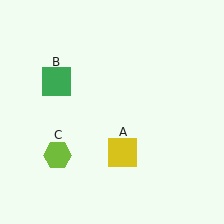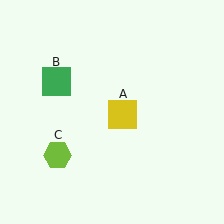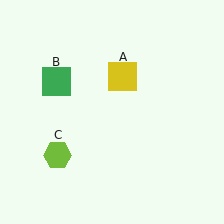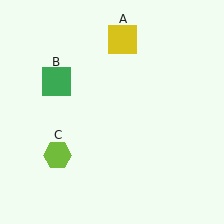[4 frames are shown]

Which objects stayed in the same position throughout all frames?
Green square (object B) and lime hexagon (object C) remained stationary.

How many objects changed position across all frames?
1 object changed position: yellow square (object A).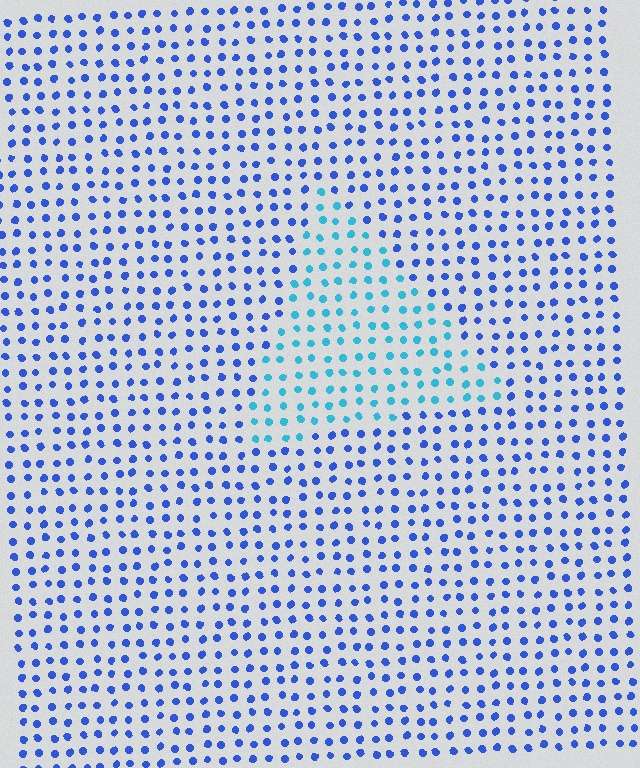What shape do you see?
I see a triangle.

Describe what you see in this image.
The image is filled with small blue elements in a uniform arrangement. A triangle-shaped region is visible where the elements are tinted to a slightly different hue, forming a subtle color boundary.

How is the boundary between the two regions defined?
The boundary is defined purely by a slight shift in hue (about 37 degrees). Spacing, size, and orientation are identical on both sides.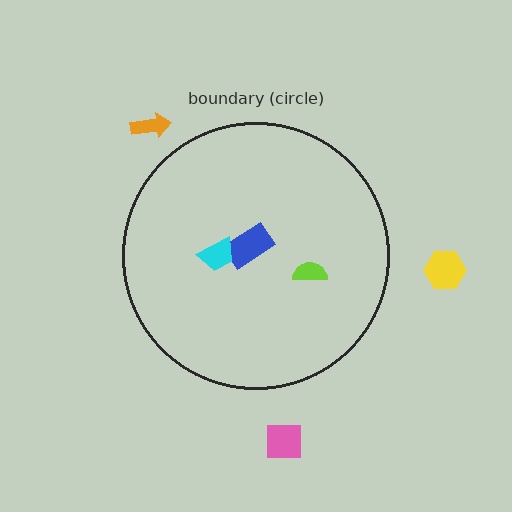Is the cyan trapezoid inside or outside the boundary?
Inside.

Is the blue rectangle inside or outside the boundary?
Inside.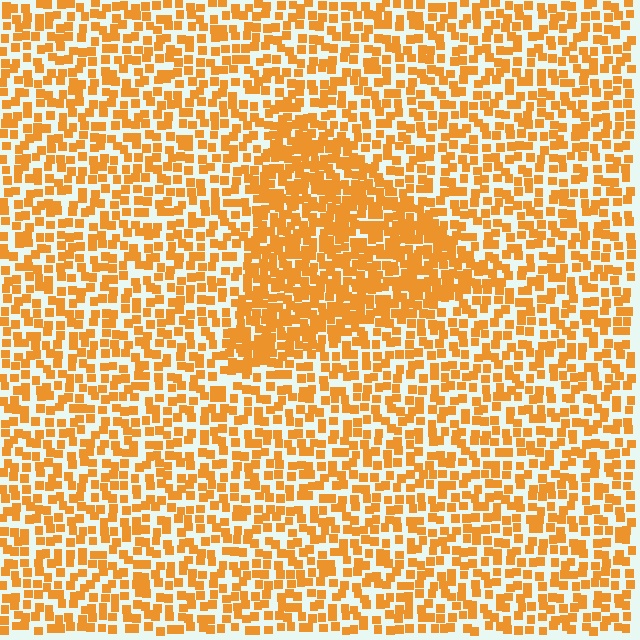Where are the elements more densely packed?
The elements are more densely packed inside the triangle boundary.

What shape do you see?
I see a triangle.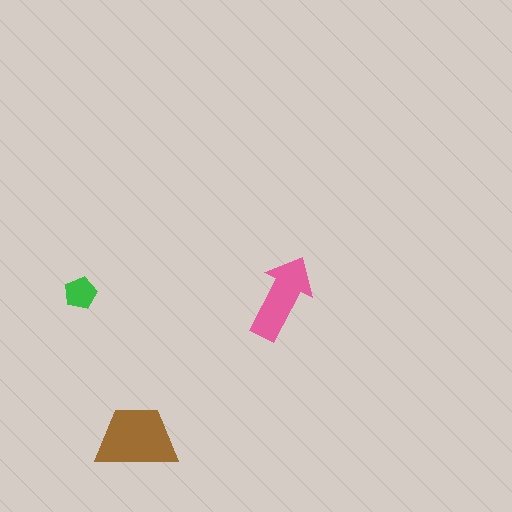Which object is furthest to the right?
The pink arrow is rightmost.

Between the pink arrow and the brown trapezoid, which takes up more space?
The brown trapezoid.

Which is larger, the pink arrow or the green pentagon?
The pink arrow.